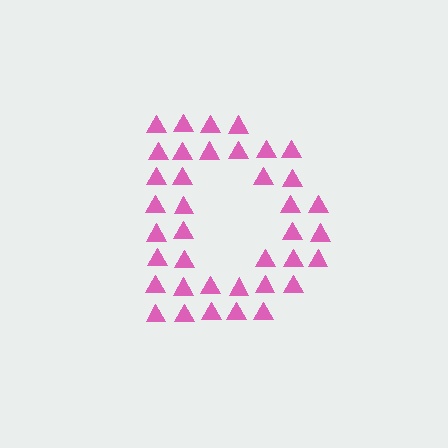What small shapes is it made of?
It is made of small triangles.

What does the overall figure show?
The overall figure shows the letter D.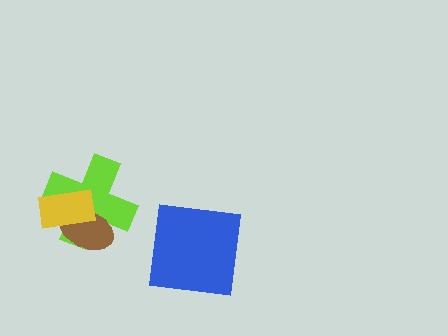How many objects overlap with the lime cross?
2 objects overlap with the lime cross.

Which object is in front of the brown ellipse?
The yellow rectangle is in front of the brown ellipse.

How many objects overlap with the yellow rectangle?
2 objects overlap with the yellow rectangle.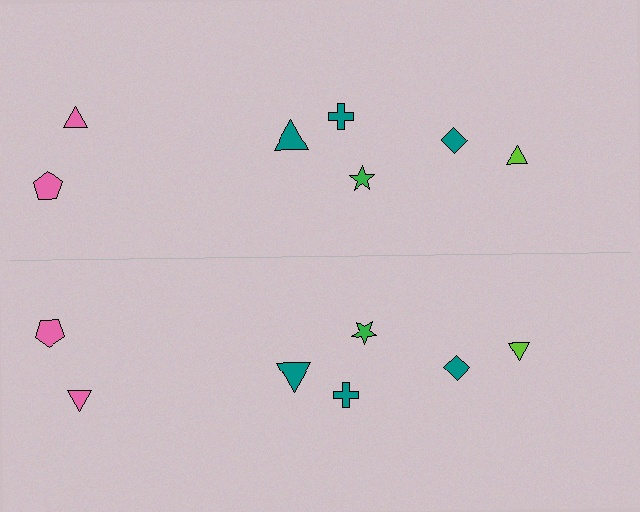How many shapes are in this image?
There are 14 shapes in this image.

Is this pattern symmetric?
Yes, this pattern has bilateral (reflection) symmetry.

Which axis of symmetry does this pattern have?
The pattern has a horizontal axis of symmetry running through the center of the image.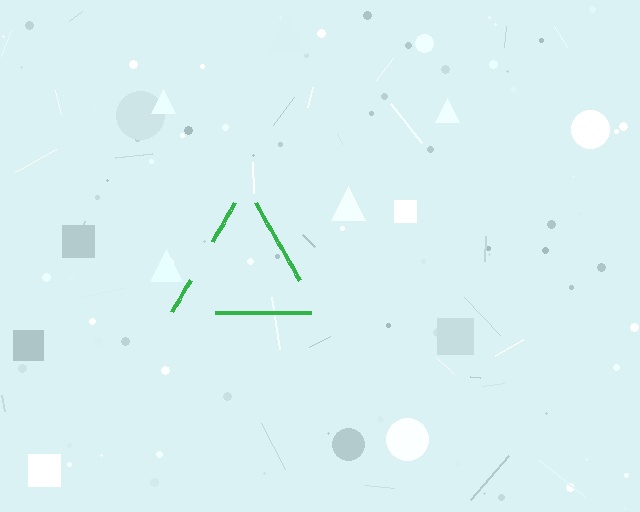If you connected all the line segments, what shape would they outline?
They would outline a triangle.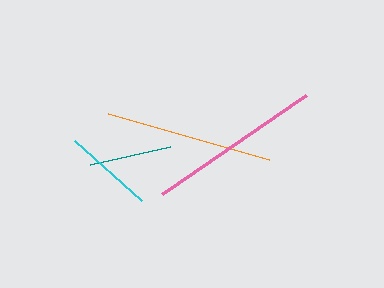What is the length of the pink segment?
The pink segment is approximately 175 pixels long.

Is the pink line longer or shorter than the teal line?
The pink line is longer than the teal line.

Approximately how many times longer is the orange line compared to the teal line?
The orange line is approximately 2.0 times the length of the teal line.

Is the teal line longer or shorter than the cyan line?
The cyan line is longer than the teal line.